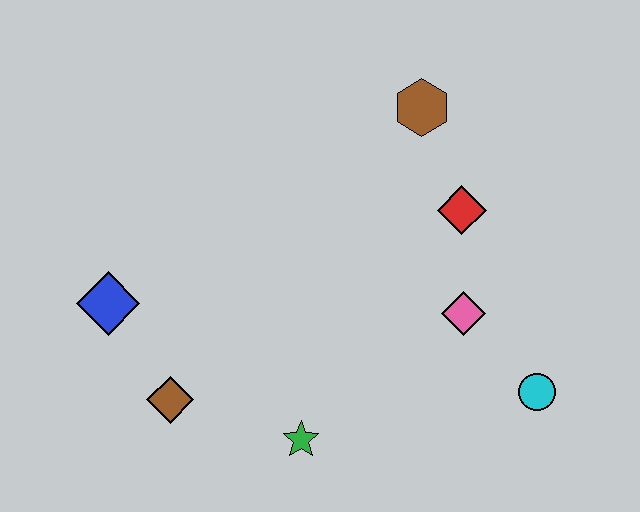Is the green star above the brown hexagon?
No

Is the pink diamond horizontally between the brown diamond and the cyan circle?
Yes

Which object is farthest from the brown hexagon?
The brown diamond is farthest from the brown hexagon.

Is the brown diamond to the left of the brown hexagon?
Yes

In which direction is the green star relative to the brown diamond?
The green star is to the right of the brown diamond.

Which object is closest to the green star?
The brown diamond is closest to the green star.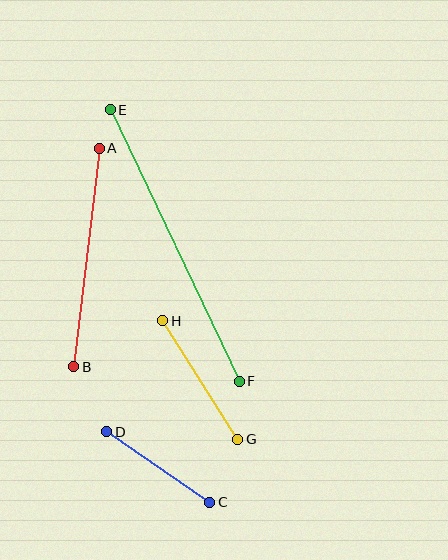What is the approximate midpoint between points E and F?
The midpoint is at approximately (175, 246) pixels.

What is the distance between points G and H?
The distance is approximately 140 pixels.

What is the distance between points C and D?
The distance is approximately 125 pixels.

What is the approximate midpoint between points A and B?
The midpoint is at approximately (87, 257) pixels.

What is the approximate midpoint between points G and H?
The midpoint is at approximately (200, 380) pixels.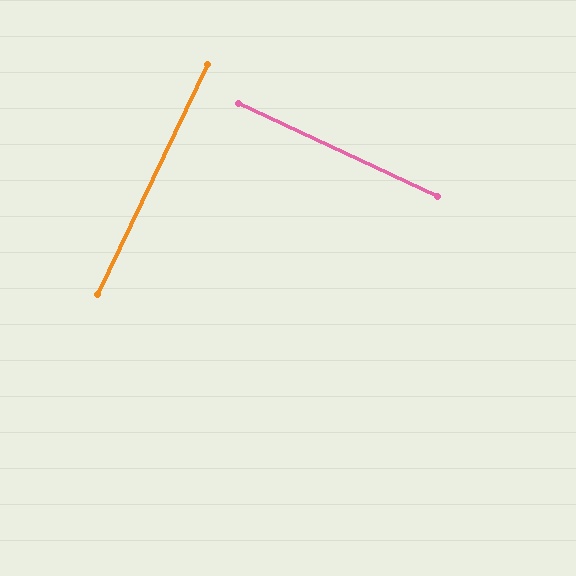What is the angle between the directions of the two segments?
Approximately 89 degrees.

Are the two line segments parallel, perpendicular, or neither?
Perpendicular — they meet at approximately 89°.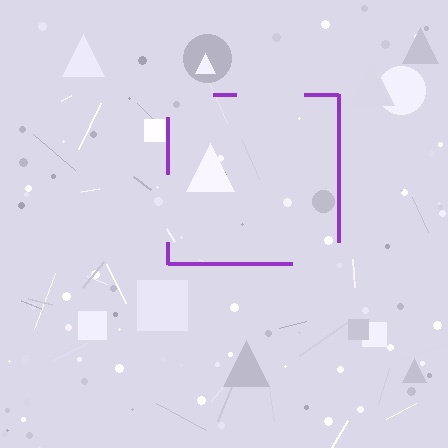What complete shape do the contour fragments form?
The contour fragments form a square.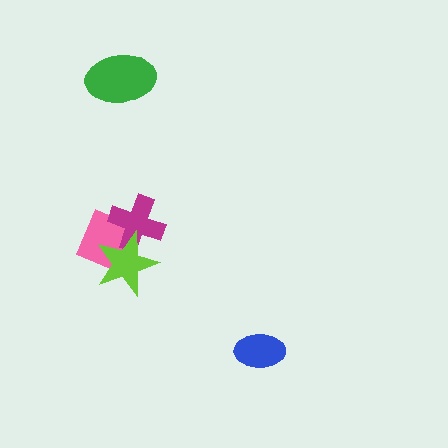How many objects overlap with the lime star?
2 objects overlap with the lime star.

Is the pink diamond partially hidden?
Yes, it is partially covered by another shape.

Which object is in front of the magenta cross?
The lime star is in front of the magenta cross.